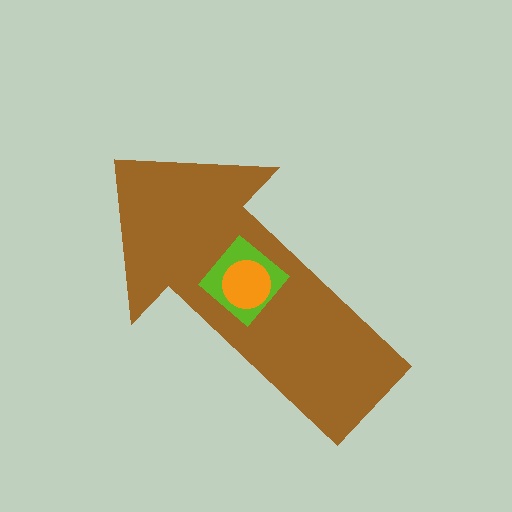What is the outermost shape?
The brown arrow.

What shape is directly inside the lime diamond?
The orange circle.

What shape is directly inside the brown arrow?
The lime diamond.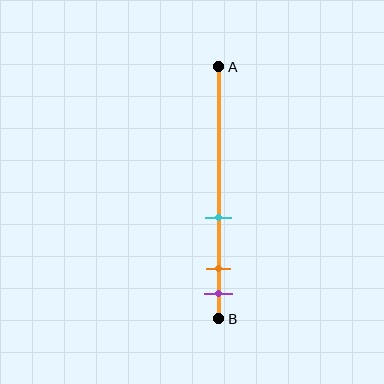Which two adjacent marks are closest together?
The orange and purple marks are the closest adjacent pair.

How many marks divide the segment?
There are 3 marks dividing the segment.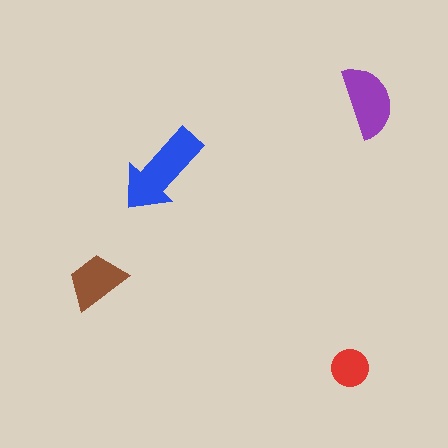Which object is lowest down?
The red circle is bottommost.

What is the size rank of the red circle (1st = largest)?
4th.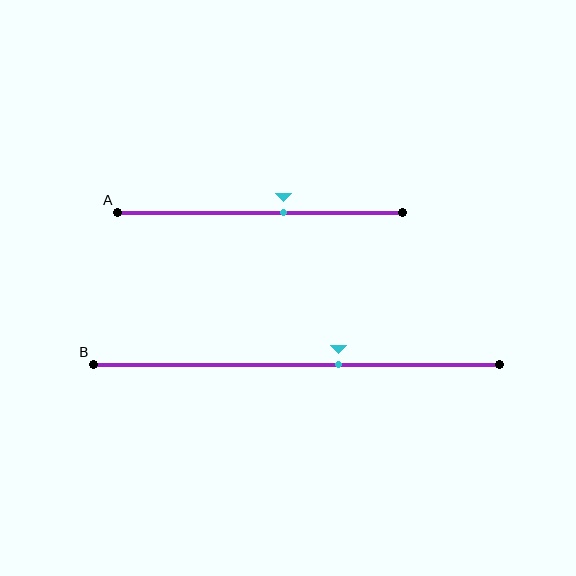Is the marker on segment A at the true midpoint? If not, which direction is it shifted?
No, the marker on segment A is shifted to the right by about 8% of the segment length.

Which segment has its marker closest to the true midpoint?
Segment A has its marker closest to the true midpoint.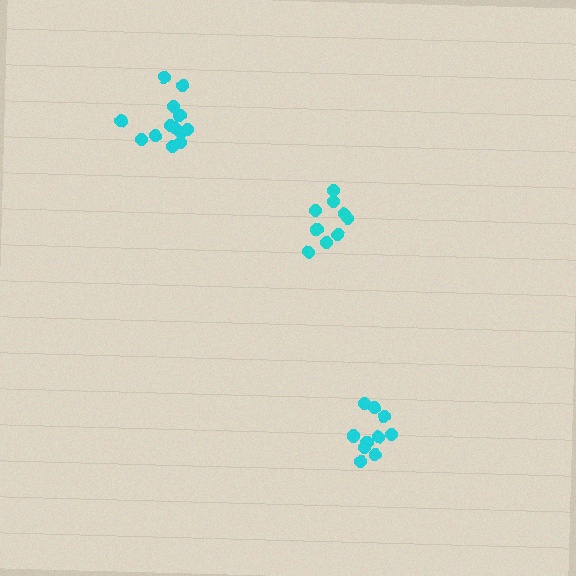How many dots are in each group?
Group 1: 13 dots, Group 2: 10 dots, Group 3: 9 dots (32 total).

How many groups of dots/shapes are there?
There are 3 groups.